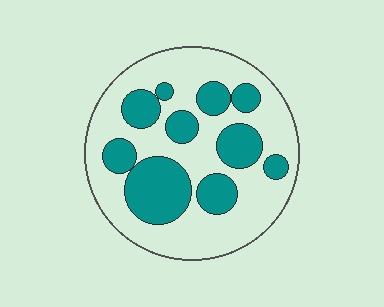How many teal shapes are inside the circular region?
10.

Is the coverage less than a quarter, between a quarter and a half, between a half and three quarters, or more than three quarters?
Between a quarter and a half.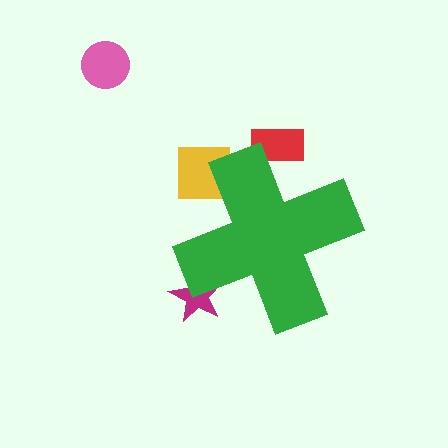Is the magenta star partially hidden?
Yes, the magenta star is partially hidden behind the green cross.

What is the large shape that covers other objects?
A green cross.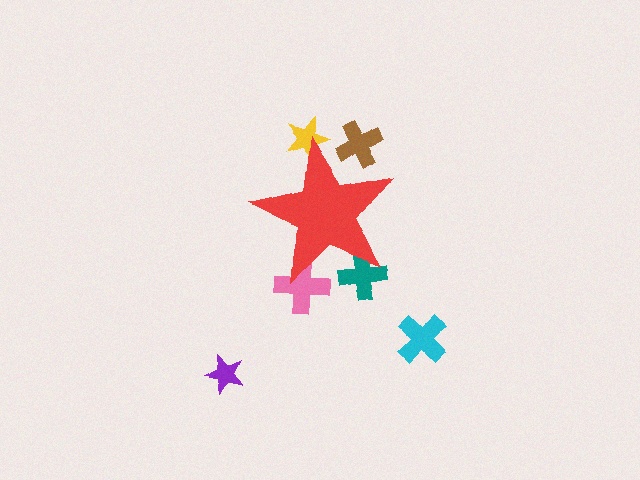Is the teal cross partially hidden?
Yes, the teal cross is partially hidden behind the red star.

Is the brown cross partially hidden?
Yes, the brown cross is partially hidden behind the red star.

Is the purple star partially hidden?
No, the purple star is fully visible.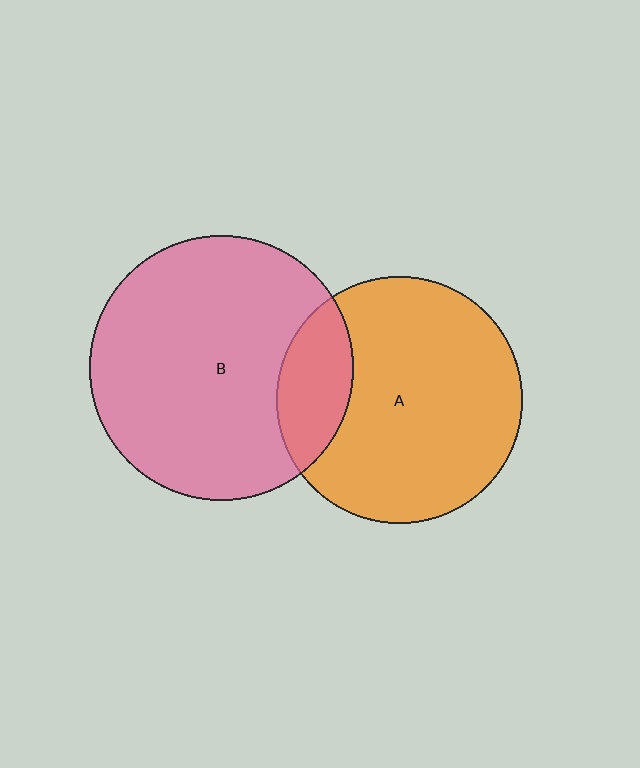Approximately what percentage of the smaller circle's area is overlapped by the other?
Approximately 20%.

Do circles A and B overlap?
Yes.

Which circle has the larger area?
Circle B (pink).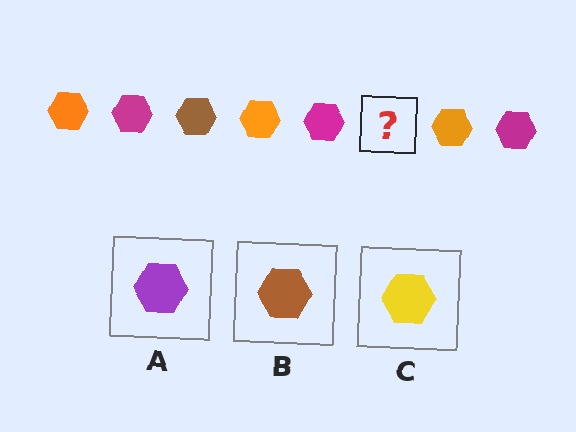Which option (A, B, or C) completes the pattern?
B.